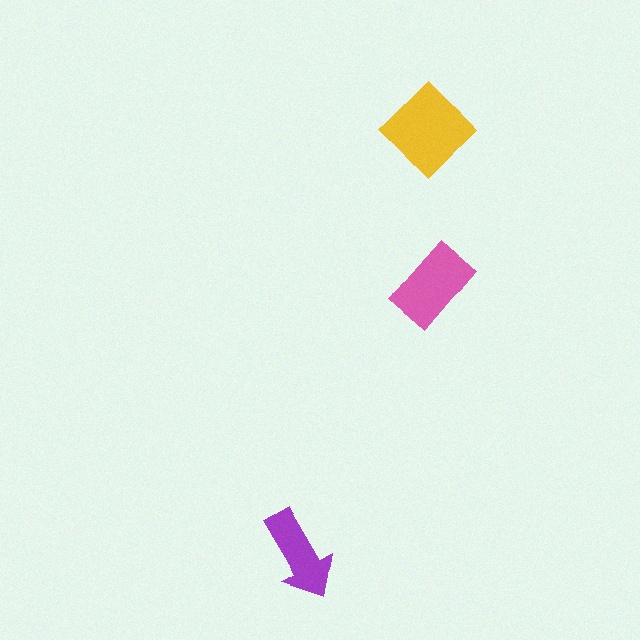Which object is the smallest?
The purple arrow.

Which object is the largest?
The yellow diamond.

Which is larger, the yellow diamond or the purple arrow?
The yellow diamond.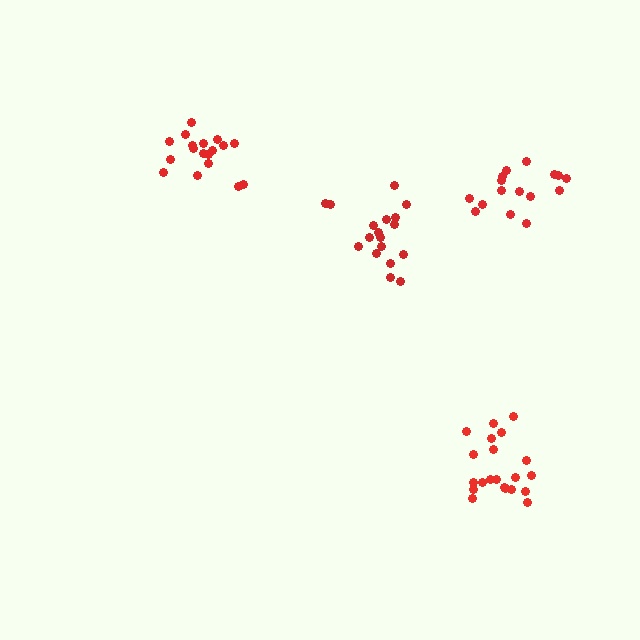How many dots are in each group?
Group 1: 21 dots, Group 2: 18 dots, Group 3: 18 dots, Group 4: 16 dots (73 total).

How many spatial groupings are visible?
There are 4 spatial groupings.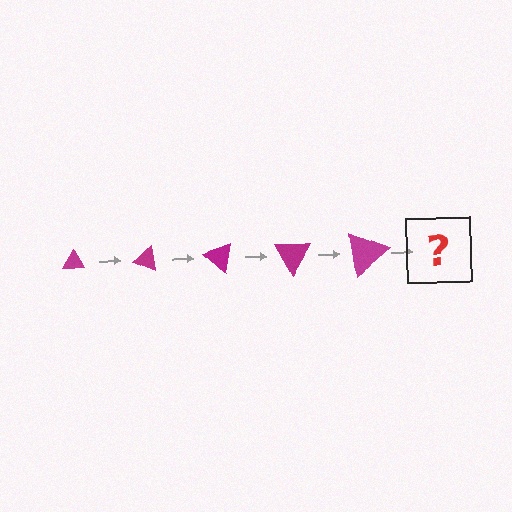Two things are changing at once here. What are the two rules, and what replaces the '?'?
The two rules are that the triangle grows larger each step and it rotates 20 degrees each step. The '?' should be a triangle, larger than the previous one and rotated 100 degrees from the start.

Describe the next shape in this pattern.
It should be a triangle, larger than the previous one and rotated 100 degrees from the start.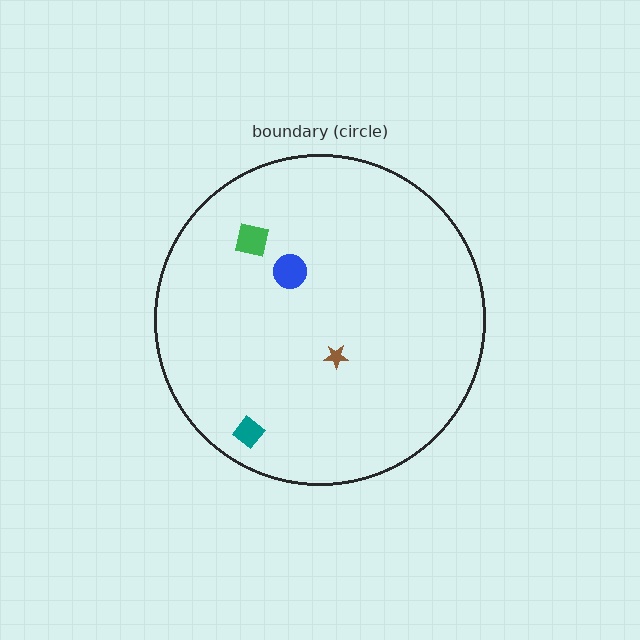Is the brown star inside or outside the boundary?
Inside.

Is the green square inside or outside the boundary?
Inside.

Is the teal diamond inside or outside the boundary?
Inside.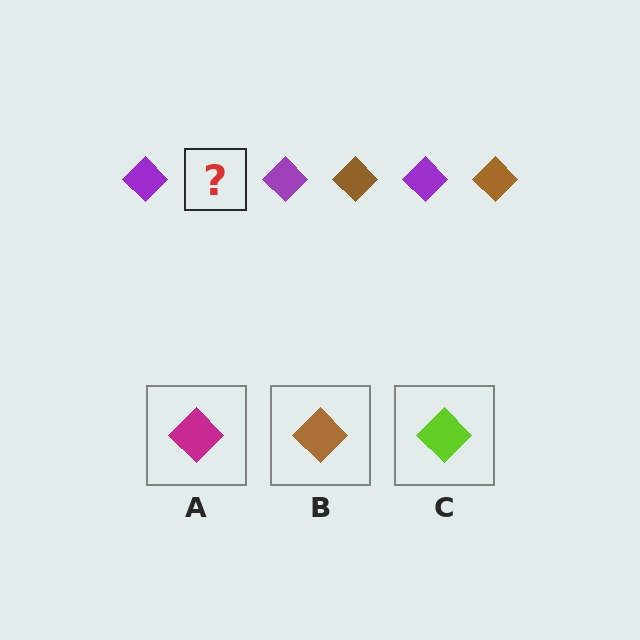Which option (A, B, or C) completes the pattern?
B.